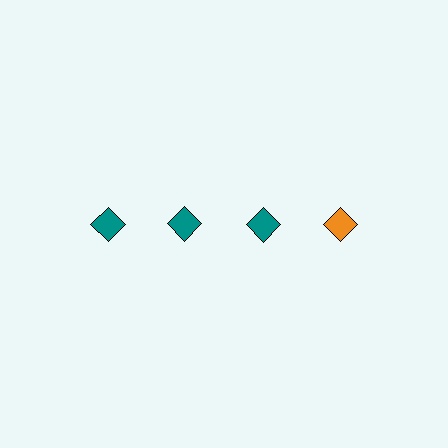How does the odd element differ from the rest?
It has a different color: orange instead of teal.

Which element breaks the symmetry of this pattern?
The orange diamond in the top row, second from right column breaks the symmetry. All other shapes are teal diamonds.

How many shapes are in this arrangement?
There are 4 shapes arranged in a grid pattern.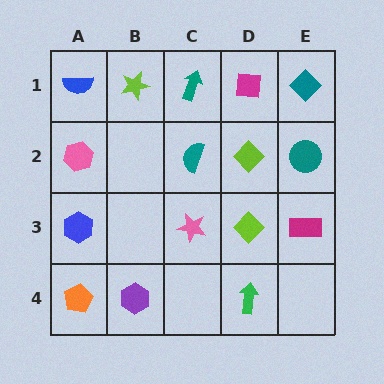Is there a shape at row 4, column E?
No, that cell is empty.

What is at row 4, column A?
An orange pentagon.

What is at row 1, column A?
A blue semicircle.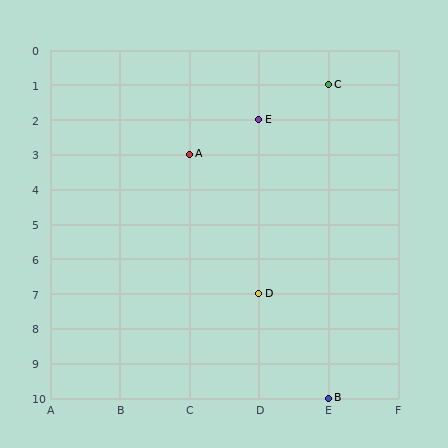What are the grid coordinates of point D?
Point D is at grid coordinates (D, 7).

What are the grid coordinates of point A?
Point A is at grid coordinates (C, 3).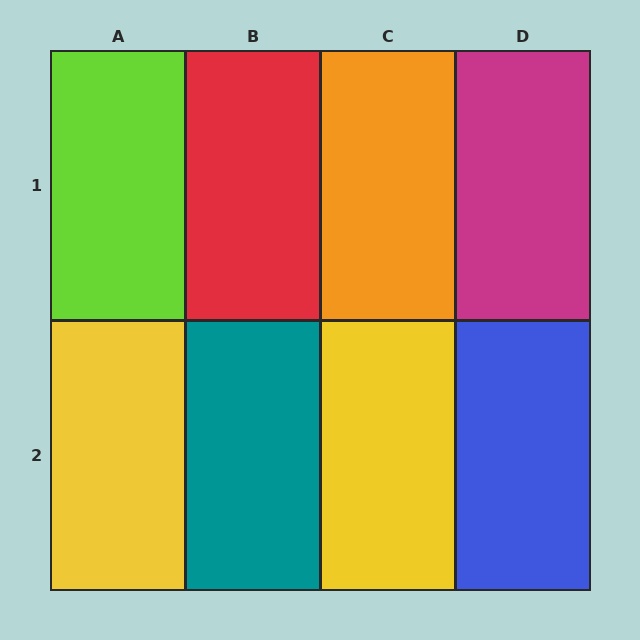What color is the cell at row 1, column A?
Lime.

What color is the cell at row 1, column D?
Magenta.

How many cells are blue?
1 cell is blue.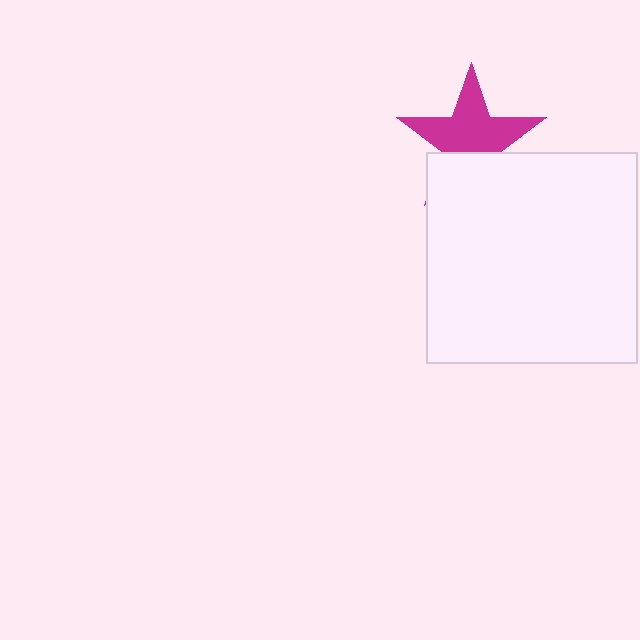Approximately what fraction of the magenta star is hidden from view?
Roughly 37% of the magenta star is hidden behind the white square.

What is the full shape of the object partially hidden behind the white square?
The partially hidden object is a magenta star.